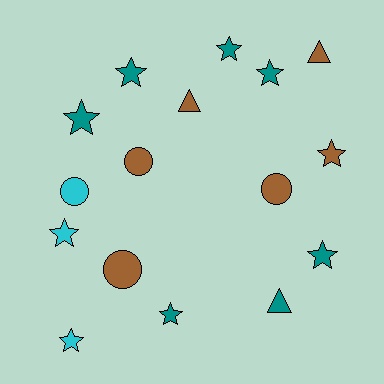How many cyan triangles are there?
There are no cyan triangles.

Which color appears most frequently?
Teal, with 7 objects.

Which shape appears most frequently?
Star, with 9 objects.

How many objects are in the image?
There are 16 objects.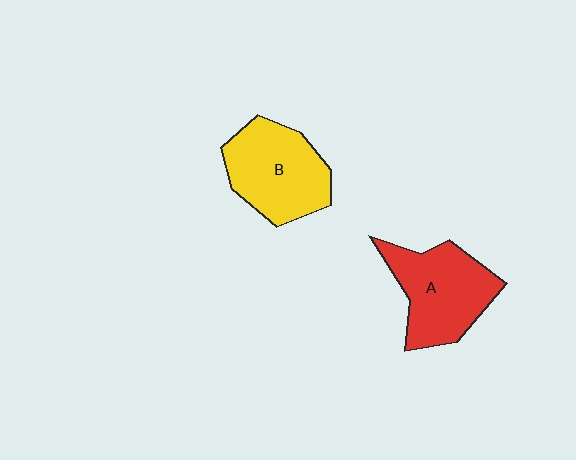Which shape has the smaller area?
Shape B (yellow).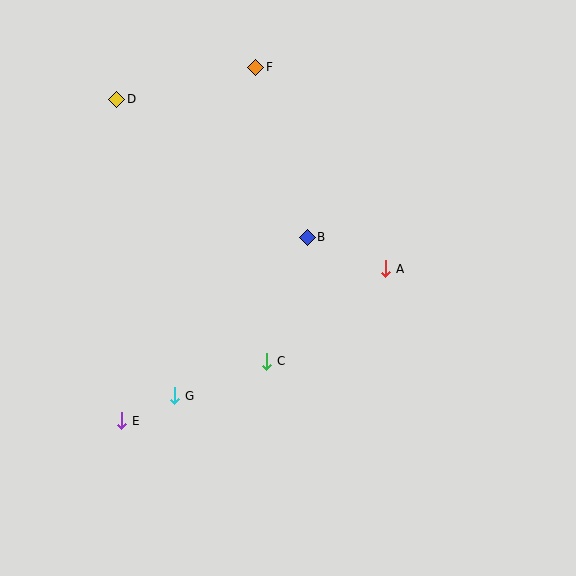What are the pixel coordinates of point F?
Point F is at (256, 67).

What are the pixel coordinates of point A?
Point A is at (386, 269).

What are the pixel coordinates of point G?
Point G is at (175, 396).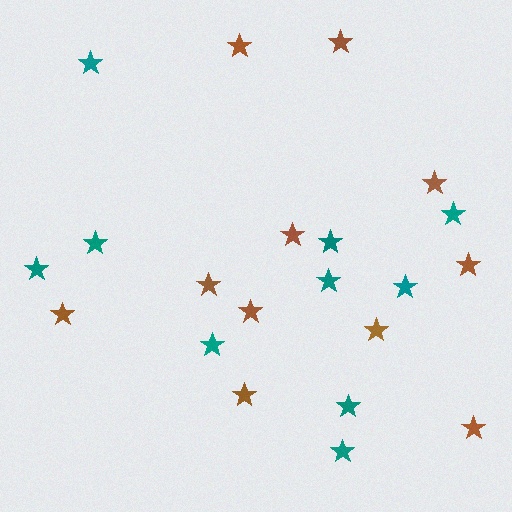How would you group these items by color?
There are 2 groups: one group of teal stars (10) and one group of brown stars (11).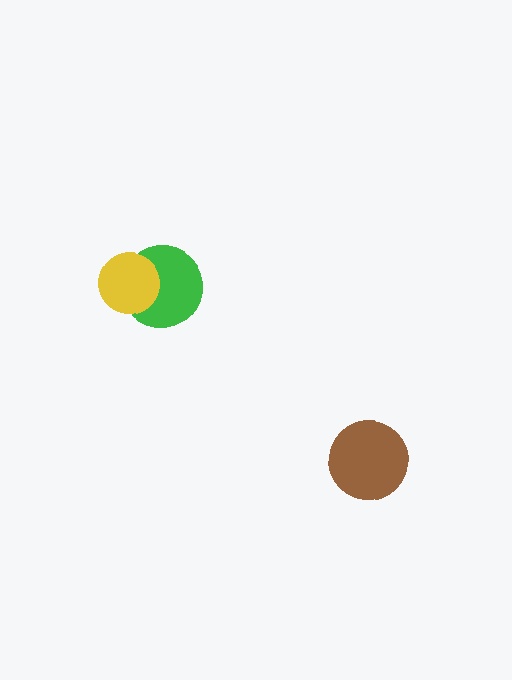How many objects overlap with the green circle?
1 object overlaps with the green circle.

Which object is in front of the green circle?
The yellow circle is in front of the green circle.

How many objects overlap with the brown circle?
0 objects overlap with the brown circle.